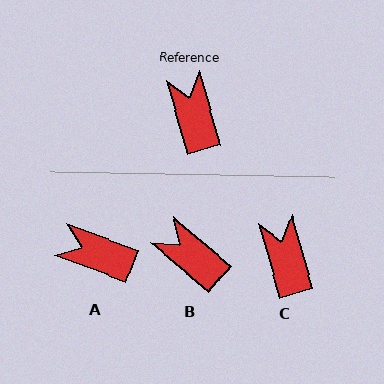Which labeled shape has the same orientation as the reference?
C.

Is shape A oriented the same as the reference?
No, it is off by about 53 degrees.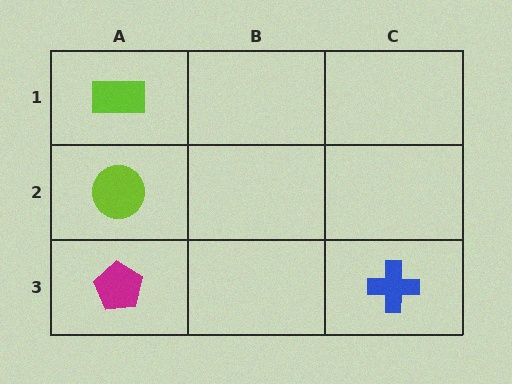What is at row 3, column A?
A magenta pentagon.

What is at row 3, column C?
A blue cross.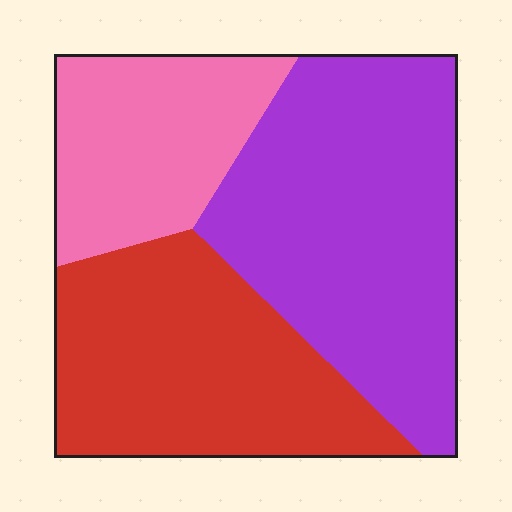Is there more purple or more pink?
Purple.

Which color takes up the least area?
Pink, at roughly 20%.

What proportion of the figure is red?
Red takes up between a quarter and a half of the figure.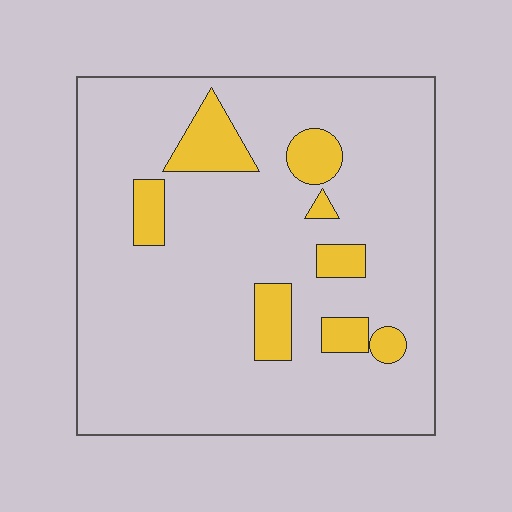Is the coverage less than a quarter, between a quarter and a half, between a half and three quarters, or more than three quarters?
Less than a quarter.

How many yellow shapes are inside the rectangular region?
8.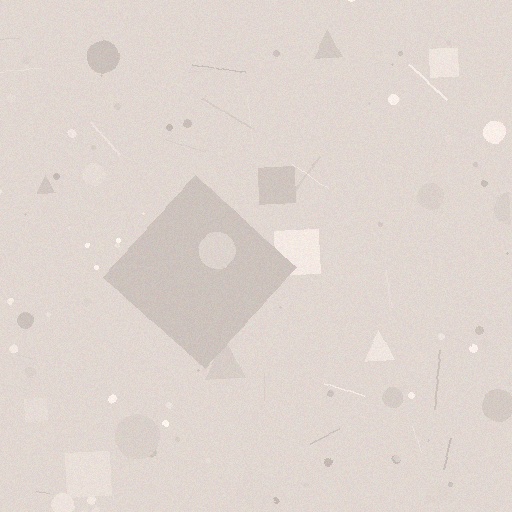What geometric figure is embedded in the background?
A diamond is embedded in the background.